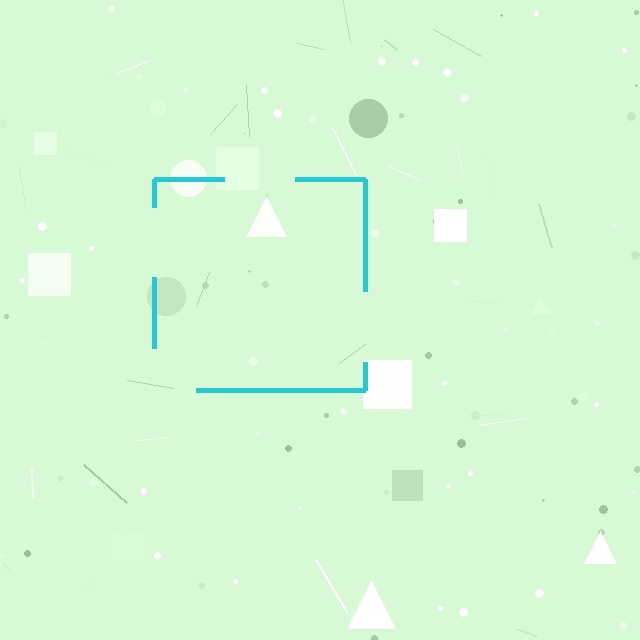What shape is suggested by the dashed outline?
The dashed outline suggests a square.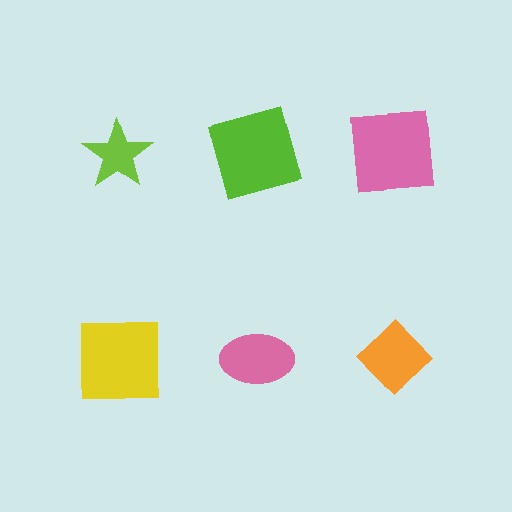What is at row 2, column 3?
An orange diamond.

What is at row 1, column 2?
A lime square.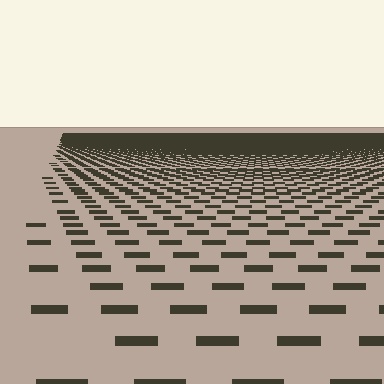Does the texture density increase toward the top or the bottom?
Density increases toward the top.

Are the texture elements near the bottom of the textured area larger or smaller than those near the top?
Larger. Near the bottom, elements are closer to the viewer and appear at a bigger on-screen size.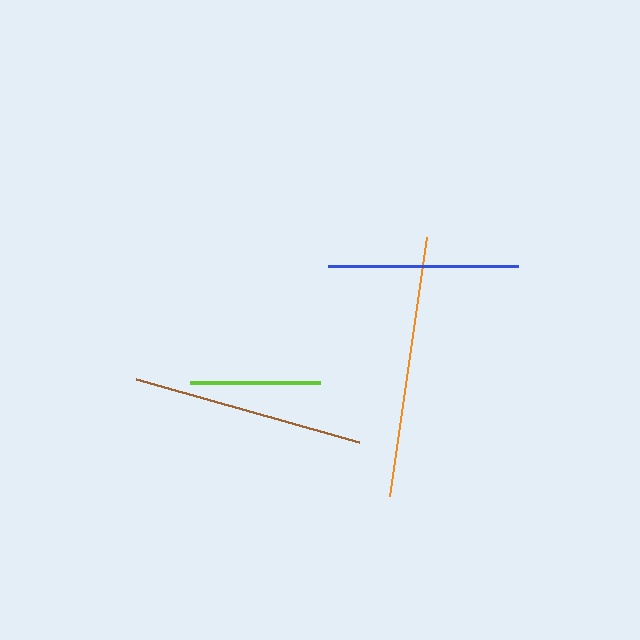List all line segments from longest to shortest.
From longest to shortest: orange, brown, blue, lime.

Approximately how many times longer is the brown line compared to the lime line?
The brown line is approximately 1.8 times the length of the lime line.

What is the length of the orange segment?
The orange segment is approximately 262 pixels long.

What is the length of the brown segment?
The brown segment is approximately 232 pixels long.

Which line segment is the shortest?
The lime line is the shortest at approximately 129 pixels.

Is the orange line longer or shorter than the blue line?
The orange line is longer than the blue line.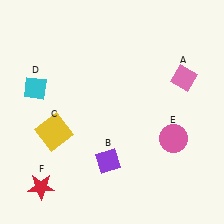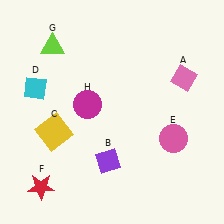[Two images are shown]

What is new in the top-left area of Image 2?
A lime triangle (G) was added in the top-left area of Image 2.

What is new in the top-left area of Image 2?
A magenta circle (H) was added in the top-left area of Image 2.